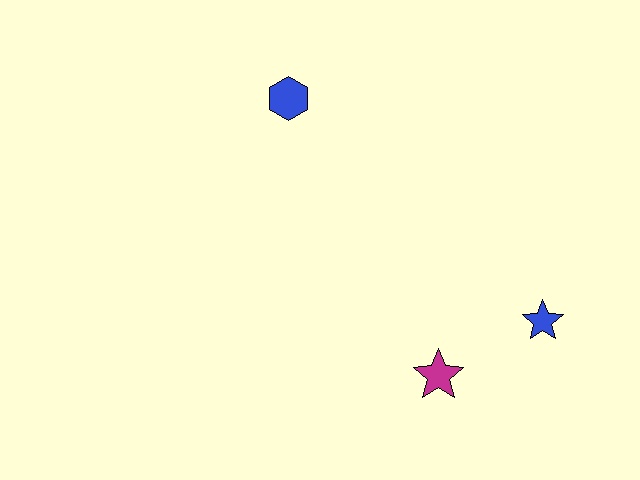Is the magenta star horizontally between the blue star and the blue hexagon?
Yes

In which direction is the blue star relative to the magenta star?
The blue star is to the right of the magenta star.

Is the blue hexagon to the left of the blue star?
Yes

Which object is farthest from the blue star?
The blue hexagon is farthest from the blue star.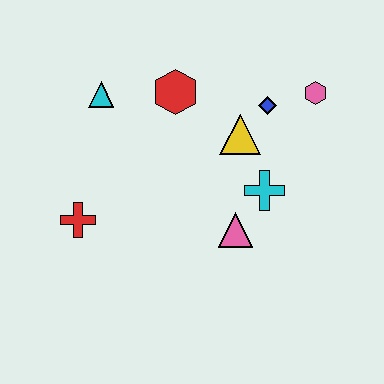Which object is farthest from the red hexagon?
The red cross is farthest from the red hexagon.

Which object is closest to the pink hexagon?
The blue diamond is closest to the pink hexagon.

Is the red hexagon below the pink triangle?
No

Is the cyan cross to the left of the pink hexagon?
Yes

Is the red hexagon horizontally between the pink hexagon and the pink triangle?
No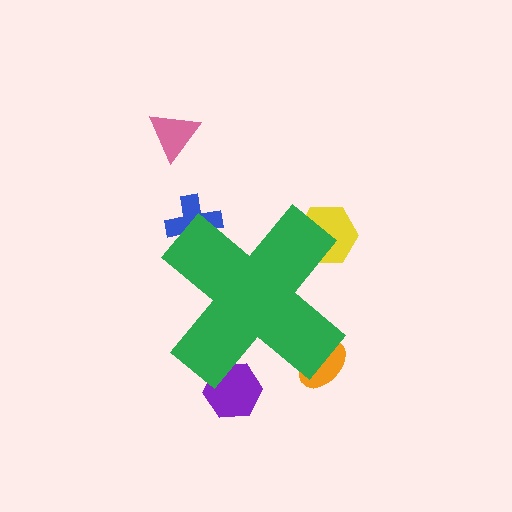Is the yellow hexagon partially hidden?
Yes, the yellow hexagon is partially hidden behind the green cross.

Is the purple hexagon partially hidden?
Yes, the purple hexagon is partially hidden behind the green cross.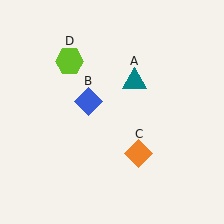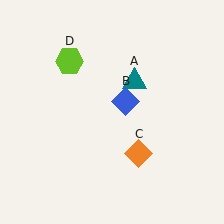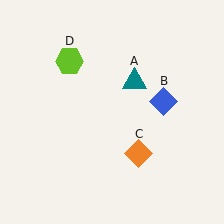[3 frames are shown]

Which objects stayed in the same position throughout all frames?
Teal triangle (object A) and orange diamond (object C) and lime hexagon (object D) remained stationary.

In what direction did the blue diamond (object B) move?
The blue diamond (object B) moved right.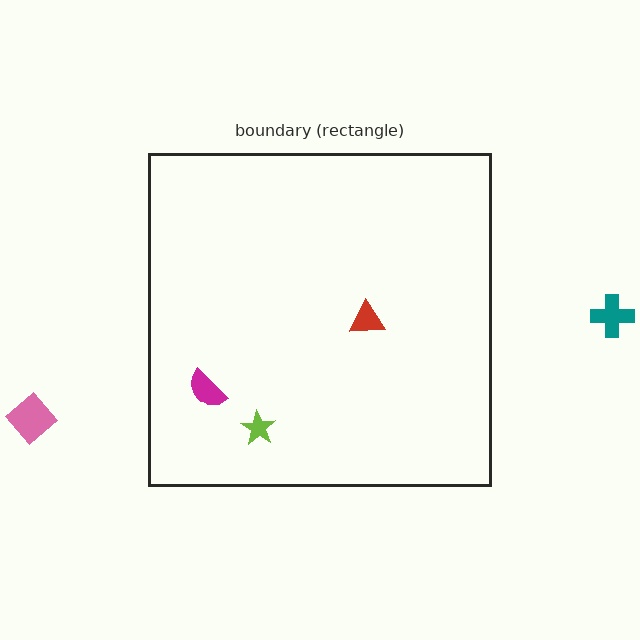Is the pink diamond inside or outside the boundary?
Outside.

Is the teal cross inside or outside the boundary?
Outside.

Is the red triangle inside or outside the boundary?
Inside.